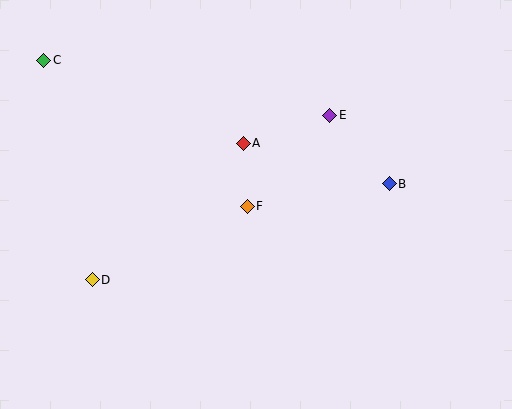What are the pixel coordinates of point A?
Point A is at (243, 143).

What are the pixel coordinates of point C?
Point C is at (44, 60).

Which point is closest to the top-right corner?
Point E is closest to the top-right corner.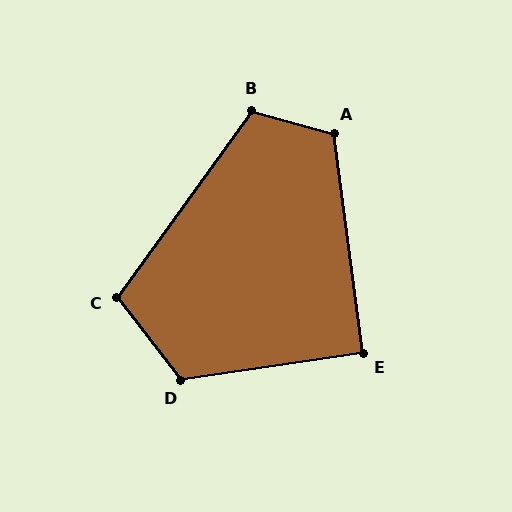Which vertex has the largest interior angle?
D, at approximately 119 degrees.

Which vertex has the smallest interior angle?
E, at approximately 91 degrees.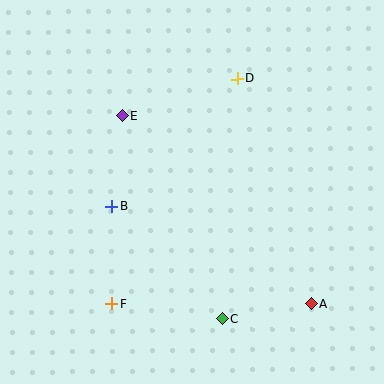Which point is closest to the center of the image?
Point B at (112, 206) is closest to the center.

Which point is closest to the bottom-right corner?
Point A is closest to the bottom-right corner.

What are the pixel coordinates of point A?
Point A is at (312, 303).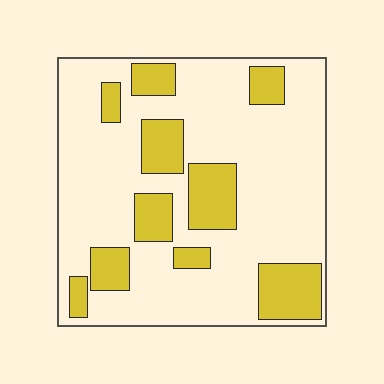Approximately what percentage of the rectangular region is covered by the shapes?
Approximately 25%.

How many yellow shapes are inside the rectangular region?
10.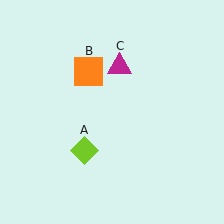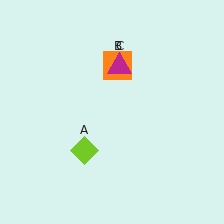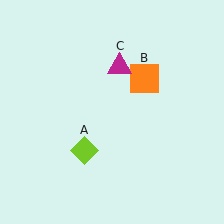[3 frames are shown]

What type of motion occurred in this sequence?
The orange square (object B) rotated clockwise around the center of the scene.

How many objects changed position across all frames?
1 object changed position: orange square (object B).